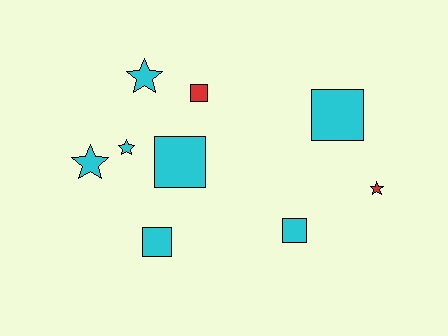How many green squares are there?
There are no green squares.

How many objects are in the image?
There are 9 objects.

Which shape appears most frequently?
Square, with 5 objects.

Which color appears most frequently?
Cyan, with 7 objects.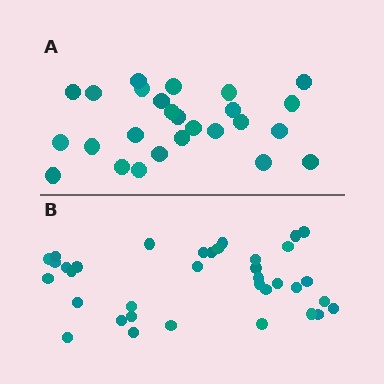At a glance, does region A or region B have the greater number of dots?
Region B (the bottom region) has more dots.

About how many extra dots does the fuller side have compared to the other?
Region B has roughly 10 or so more dots than region A.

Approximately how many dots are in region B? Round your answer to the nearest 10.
About 40 dots. (The exact count is 36, which rounds to 40.)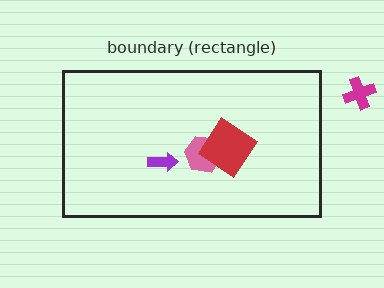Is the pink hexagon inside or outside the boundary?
Inside.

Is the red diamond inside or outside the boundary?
Inside.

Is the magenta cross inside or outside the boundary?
Outside.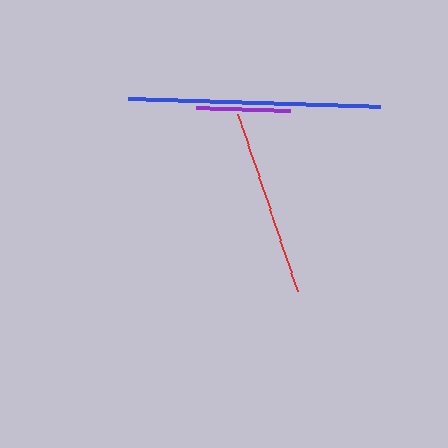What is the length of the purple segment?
The purple segment is approximately 93 pixels long.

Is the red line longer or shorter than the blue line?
The blue line is longer than the red line.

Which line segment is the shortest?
The purple line is the shortest at approximately 93 pixels.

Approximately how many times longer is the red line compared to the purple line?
The red line is approximately 2.0 times the length of the purple line.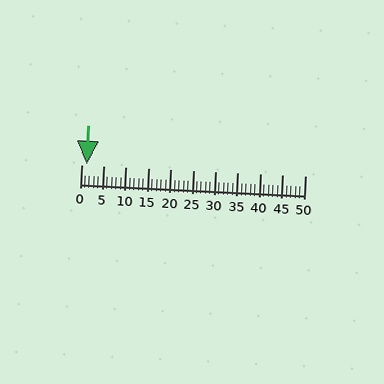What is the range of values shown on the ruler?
The ruler shows values from 0 to 50.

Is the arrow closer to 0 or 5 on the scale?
The arrow is closer to 0.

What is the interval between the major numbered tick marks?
The major tick marks are spaced 5 units apart.